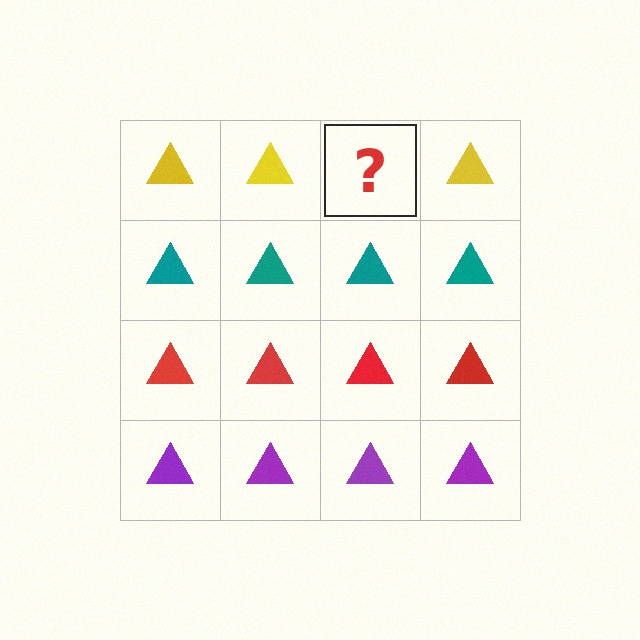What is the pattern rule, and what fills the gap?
The rule is that each row has a consistent color. The gap should be filled with a yellow triangle.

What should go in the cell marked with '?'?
The missing cell should contain a yellow triangle.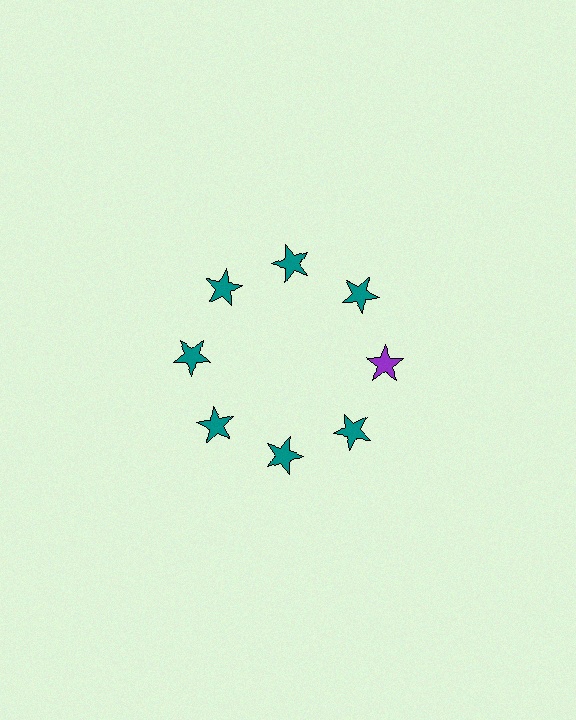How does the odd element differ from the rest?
It has a different color: purple instead of teal.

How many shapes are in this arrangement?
There are 8 shapes arranged in a ring pattern.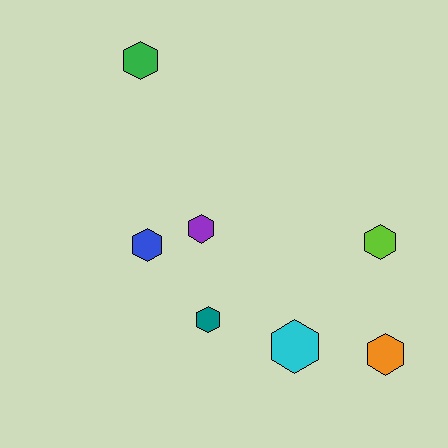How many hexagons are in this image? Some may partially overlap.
There are 7 hexagons.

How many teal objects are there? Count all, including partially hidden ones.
There is 1 teal object.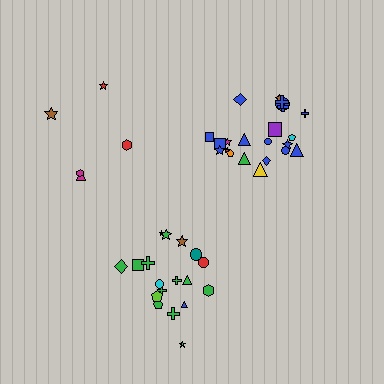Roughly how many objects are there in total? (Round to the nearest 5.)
Roughly 45 objects in total.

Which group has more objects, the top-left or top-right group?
The top-right group.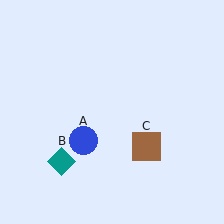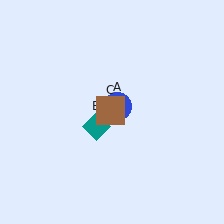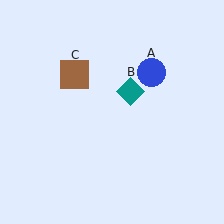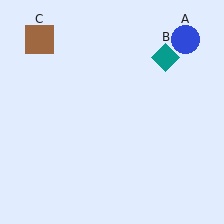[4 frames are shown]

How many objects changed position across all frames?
3 objects changed position: blue circle (object A), teal diamond (object B), brown square (object C).